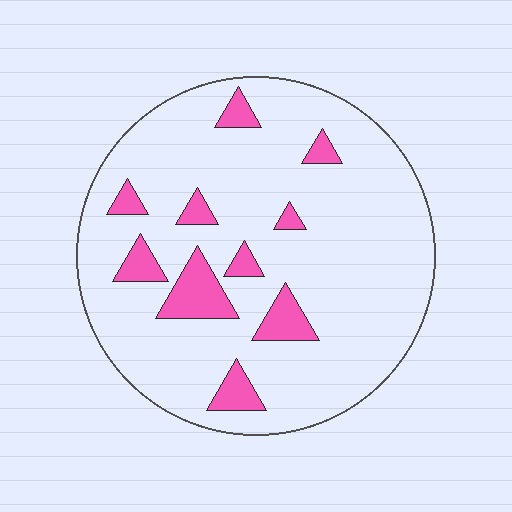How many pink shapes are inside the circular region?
10.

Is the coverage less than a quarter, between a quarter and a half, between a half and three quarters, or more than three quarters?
Less than a quarter.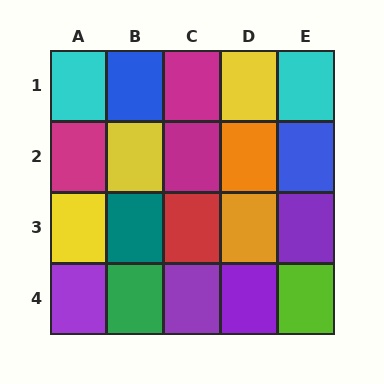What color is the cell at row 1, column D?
Yellow.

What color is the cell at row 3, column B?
Teal.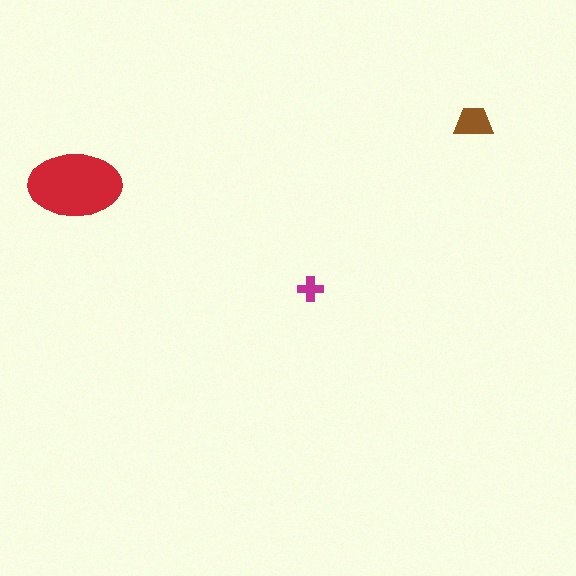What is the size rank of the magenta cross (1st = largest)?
3rd.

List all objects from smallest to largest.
The magenta cross, the brown trapezoid, the red ellipse.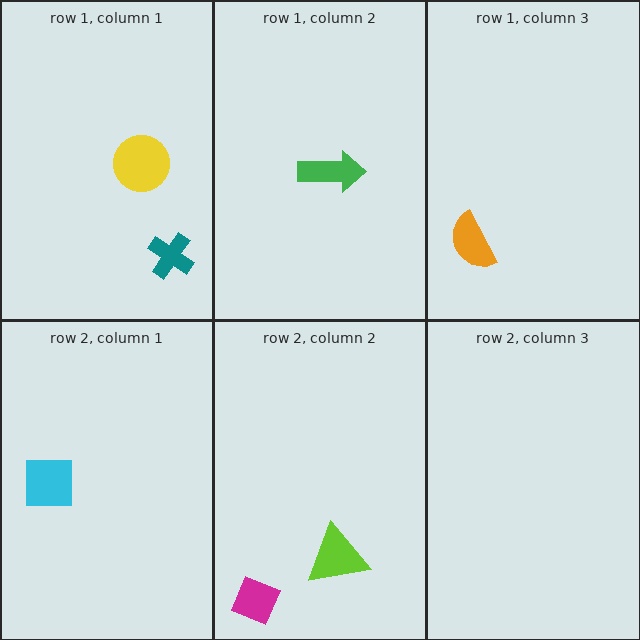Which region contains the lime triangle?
The row 2, column 2 region.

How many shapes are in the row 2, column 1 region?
1.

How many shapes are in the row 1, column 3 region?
1.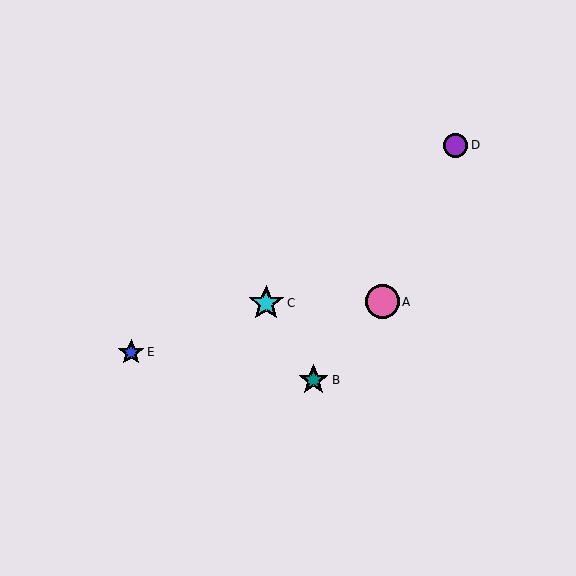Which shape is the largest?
The cyan star (labeled C) is the largest.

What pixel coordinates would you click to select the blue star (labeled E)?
Click at (131, 352) to select the blue star E.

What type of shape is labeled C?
Shape C is a cyan star.